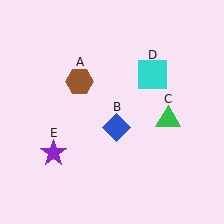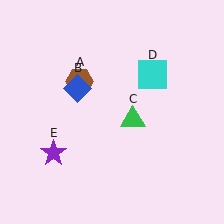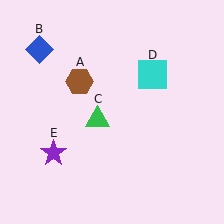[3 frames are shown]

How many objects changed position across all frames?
2 objects changed position: blue diamond (object B), green triangle (object C).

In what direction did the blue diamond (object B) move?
The blue diamond (object B) moved up and to the left.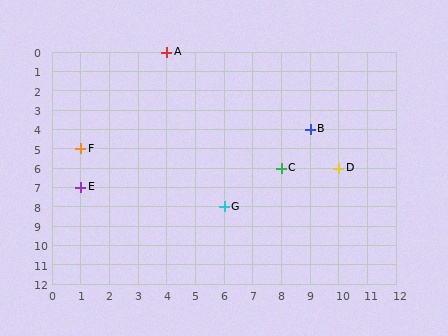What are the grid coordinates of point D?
Point D is at grid coordinates (10, 6).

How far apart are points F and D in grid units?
Points F and D are 9 columns and 1 row apart (about 9.1 grid units diagonally).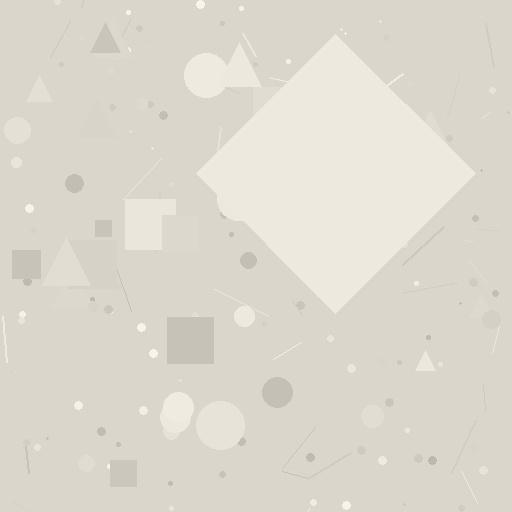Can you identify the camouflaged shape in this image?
The camouflaged shape is a diamond.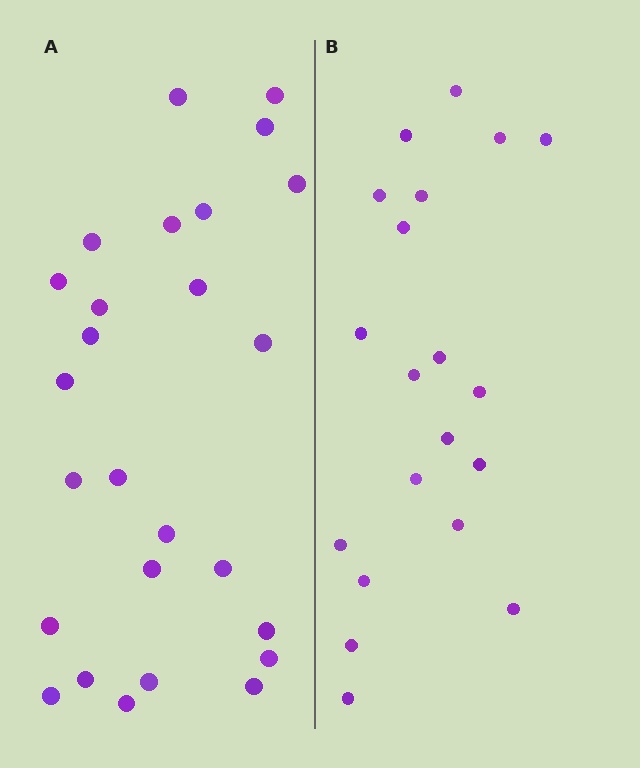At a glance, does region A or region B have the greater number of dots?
Region A (the left region) has more dots.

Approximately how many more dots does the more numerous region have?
Region A has about 6 more dots than region B.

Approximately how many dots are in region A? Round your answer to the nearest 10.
About 30 dots. (The exact count is 26, which rounds to 30.)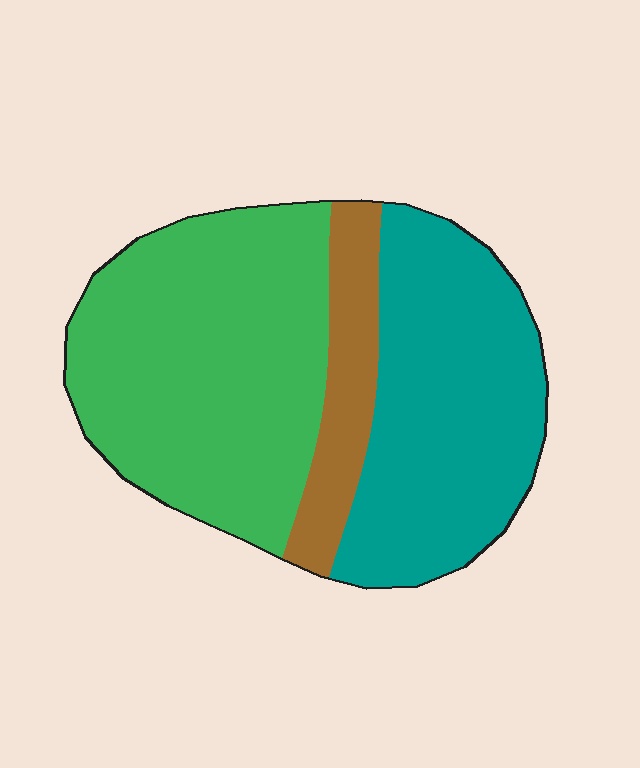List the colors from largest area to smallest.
From largest to smallest: green, teal, brown.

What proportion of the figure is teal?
Teal takes up about three eighths (3/8) of the figure.